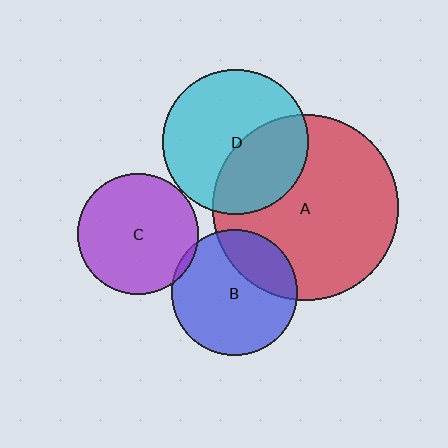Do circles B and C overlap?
Yes.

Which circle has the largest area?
Circle A (red).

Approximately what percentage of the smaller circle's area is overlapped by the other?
Approximately 5%.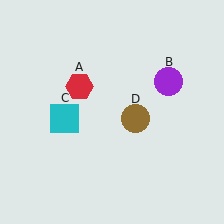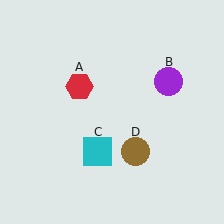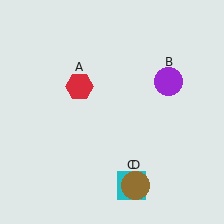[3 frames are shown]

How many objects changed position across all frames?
2 objects changed position: cyan square (object C), brown circle (object D).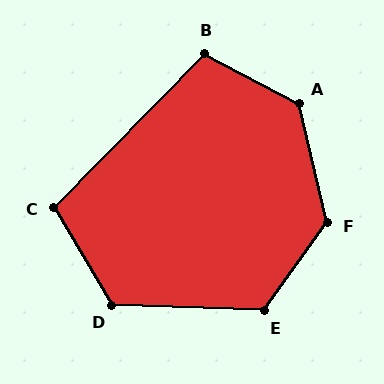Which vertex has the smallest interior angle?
C, at approximately 105 degrees.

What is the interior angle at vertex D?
Approximately 122 degrees (obtuse).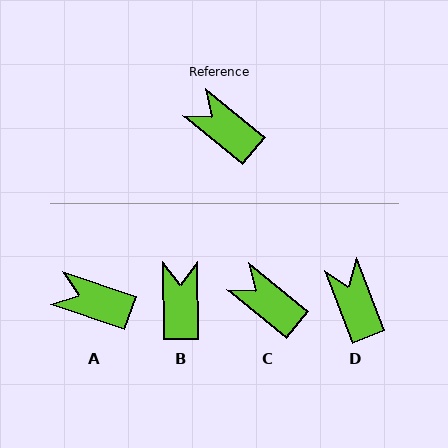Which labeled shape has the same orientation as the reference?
C.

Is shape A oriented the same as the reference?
No, it is off by about 21 degrees.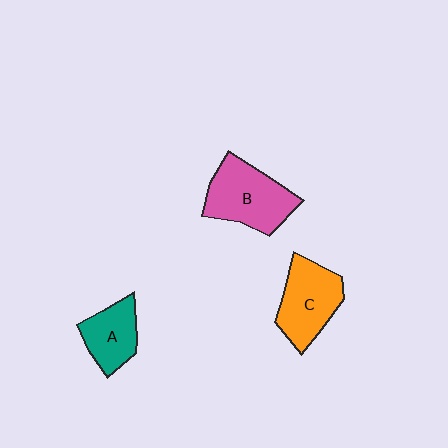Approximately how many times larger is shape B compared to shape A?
Approximately 1.5 times.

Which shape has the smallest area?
Shape A (teal).